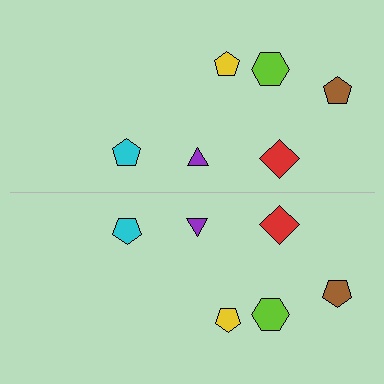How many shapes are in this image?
There are 12 shapes in this image.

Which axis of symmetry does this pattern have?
The pattern has a horizontal axis of symmetry running through the center of the image.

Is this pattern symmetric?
Yes, this pattern has bilateral (reflection) symmetry.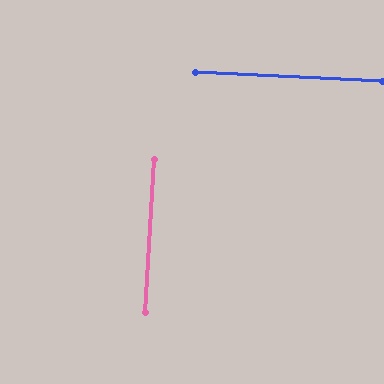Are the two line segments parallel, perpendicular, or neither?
Perpendicular — they meet at approximately 90°.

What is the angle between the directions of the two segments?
Approximately 90 degrees.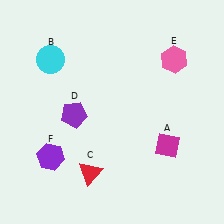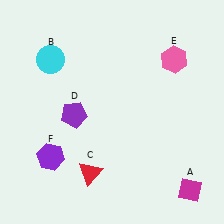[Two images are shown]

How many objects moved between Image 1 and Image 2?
1 object moved between the two images.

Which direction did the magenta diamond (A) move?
The magenta diamond (A) moved down.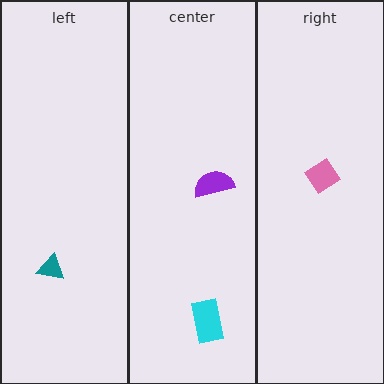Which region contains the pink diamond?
The right region.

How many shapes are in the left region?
1.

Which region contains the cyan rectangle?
The center region.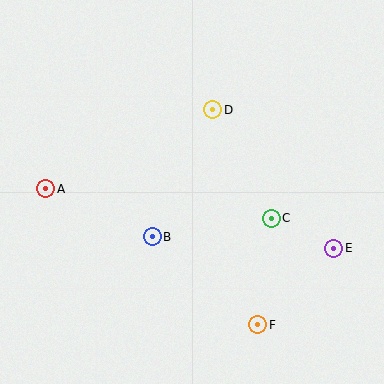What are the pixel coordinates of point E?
Point E is at (334, 248).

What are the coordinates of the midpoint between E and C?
The midpoint between E and C is at (303, 233).